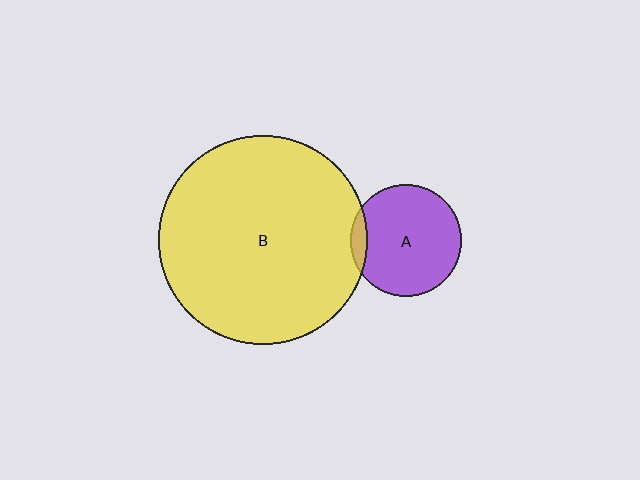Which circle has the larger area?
Circle B (yellow).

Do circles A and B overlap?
Yes.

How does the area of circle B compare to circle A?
Approximately 3.5 times.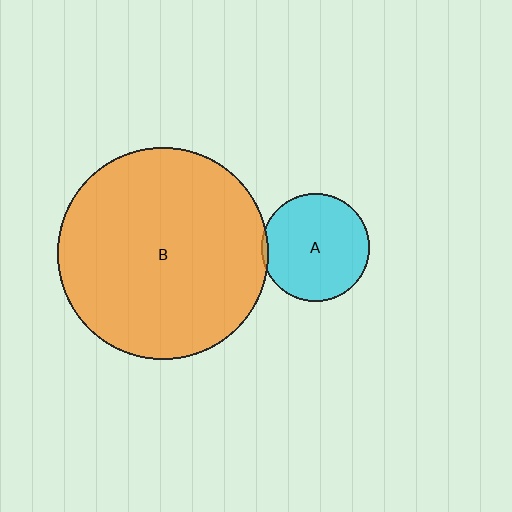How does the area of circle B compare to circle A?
Approximately 3.8 times.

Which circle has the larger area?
Circle B (orange).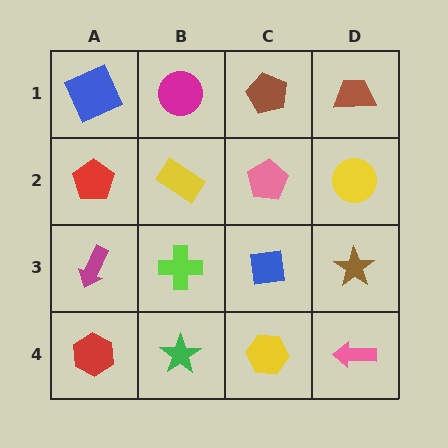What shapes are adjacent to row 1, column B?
A yellow rectangle (row 2, column B), a blue square (row 1, column A), a brown pentagon (row 1, column C).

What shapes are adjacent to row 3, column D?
A yellow circle (row 2, column D), a pink arrow (row 4, column D), a blue square (row 3, column C).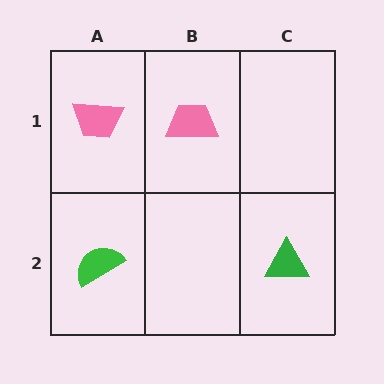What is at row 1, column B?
A pink trapezoid.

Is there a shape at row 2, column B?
No, that cell is empty.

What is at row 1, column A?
A pink trapezoid.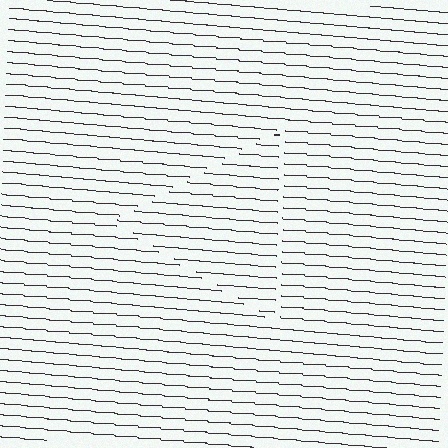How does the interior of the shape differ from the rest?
The interior of the shape contains the same grating, shifted by half a period — the contour is defined by the phase discontinuity where line-ends from the inner and outer gratings abut.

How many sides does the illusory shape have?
3 sides — the line-ends trace a triangle.